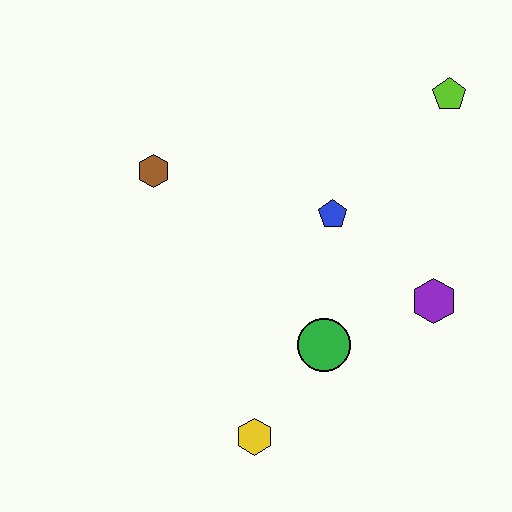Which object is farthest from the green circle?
The lime pentagon is farthest from the green circle.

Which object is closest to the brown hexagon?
The blue pentagon is closest to the brown hexagon.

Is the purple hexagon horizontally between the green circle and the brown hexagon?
No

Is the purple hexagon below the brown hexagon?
Yes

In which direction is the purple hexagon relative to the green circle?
The purple hexagon is to the right of the green circle.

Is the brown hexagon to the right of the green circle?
No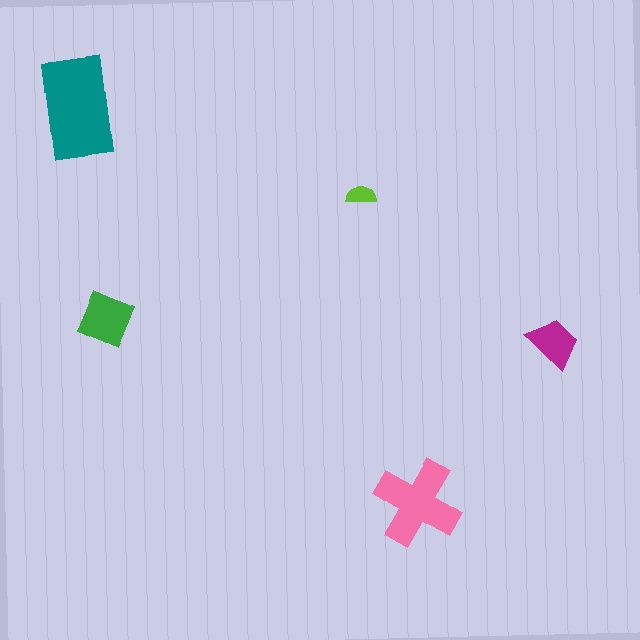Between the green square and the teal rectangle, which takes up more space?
The teal rectangle.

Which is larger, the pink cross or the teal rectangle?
The teal rectangle.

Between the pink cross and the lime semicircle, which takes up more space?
The pink cross.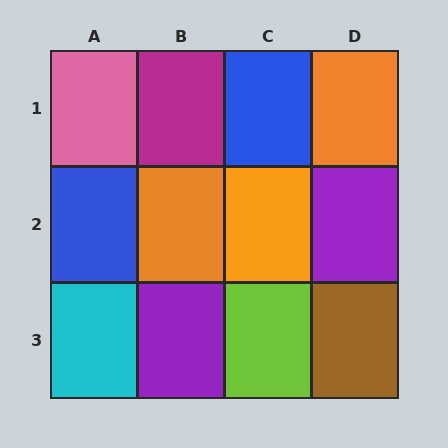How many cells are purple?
2 cells are purple.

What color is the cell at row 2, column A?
Blue.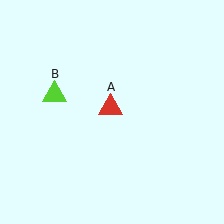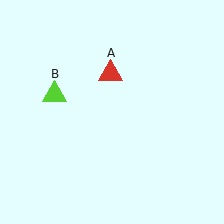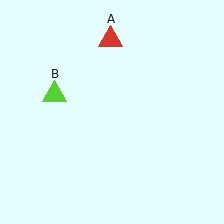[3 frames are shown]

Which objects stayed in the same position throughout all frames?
Lime triangle (object B) remained stationary.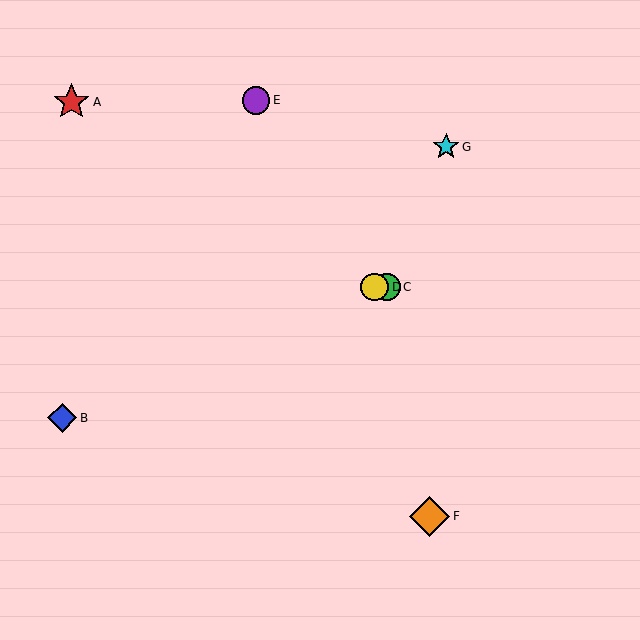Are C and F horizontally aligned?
No, C is at y≈287 and F is at y≈516.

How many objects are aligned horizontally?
2 objects (C, D) are aligned horizontally.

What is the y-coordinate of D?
Object D is at y≈287.